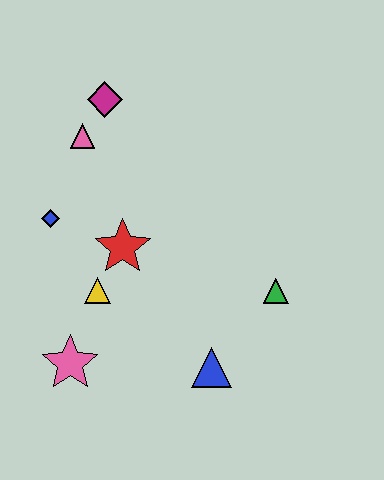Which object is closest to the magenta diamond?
The pink triangle is closest to the magenta diamond.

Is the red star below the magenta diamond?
Yes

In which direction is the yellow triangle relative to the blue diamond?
The yellow triangle is below the blue diamond.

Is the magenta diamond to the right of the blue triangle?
No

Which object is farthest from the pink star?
The magenta diamond is farthest from the pink star.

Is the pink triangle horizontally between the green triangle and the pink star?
Yes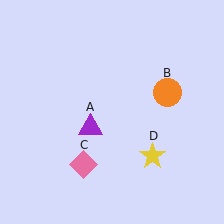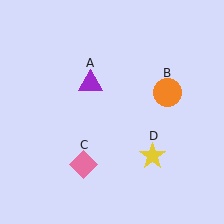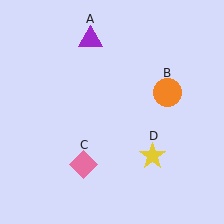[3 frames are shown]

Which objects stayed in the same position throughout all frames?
Orange circle (object B) and pink diamond (object C) and yellow star (object D) remained stationary.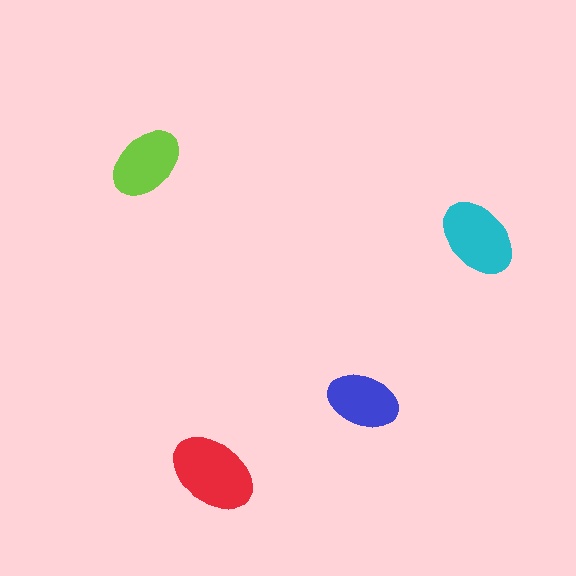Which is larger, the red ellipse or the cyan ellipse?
The red one.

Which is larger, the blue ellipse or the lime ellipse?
The lime one.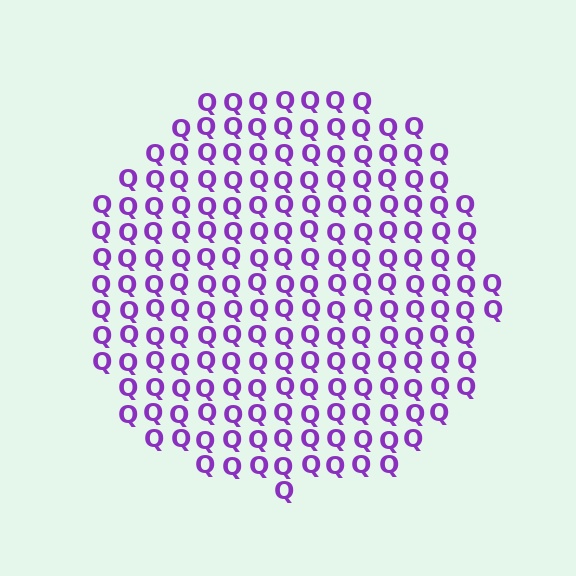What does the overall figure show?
The overall figure shows a circle.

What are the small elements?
The small elements are letter Q's.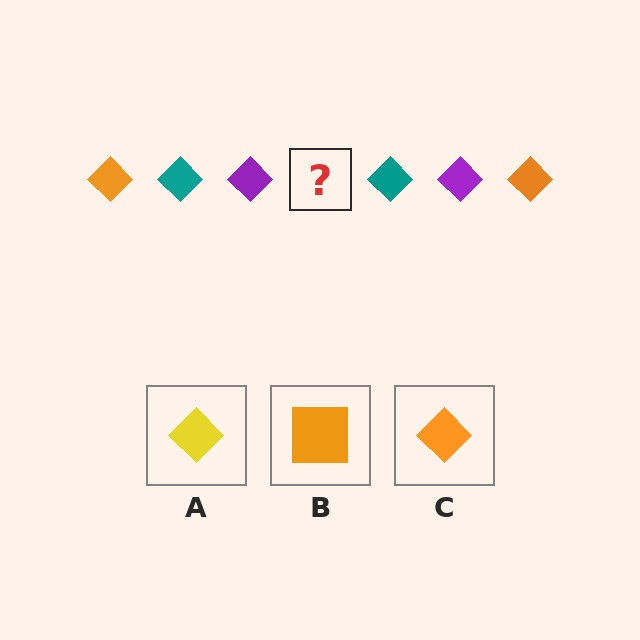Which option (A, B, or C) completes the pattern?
C.